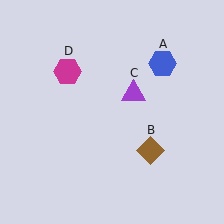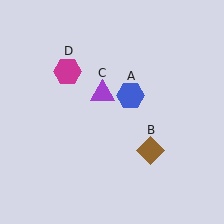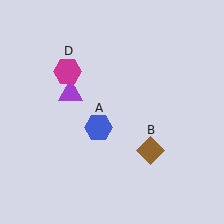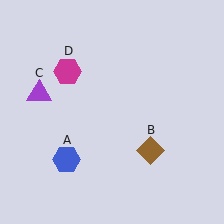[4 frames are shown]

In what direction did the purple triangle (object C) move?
The purple triangle (object C) moved left.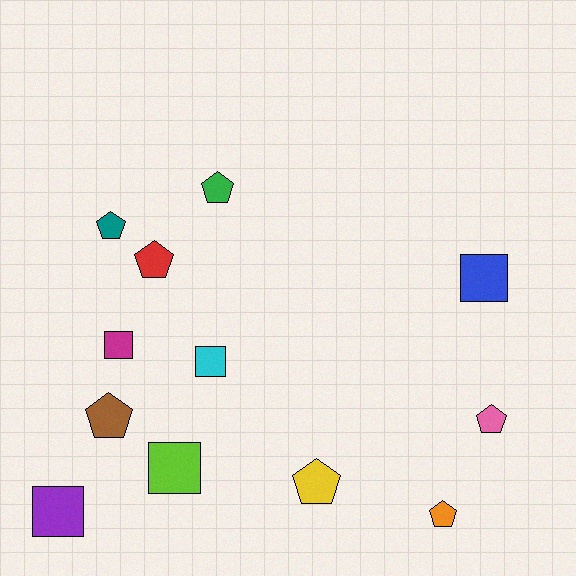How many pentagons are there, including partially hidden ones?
There are 7 pentagons.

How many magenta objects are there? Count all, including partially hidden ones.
There is 1 magenta object.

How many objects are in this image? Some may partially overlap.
There are 12 objects.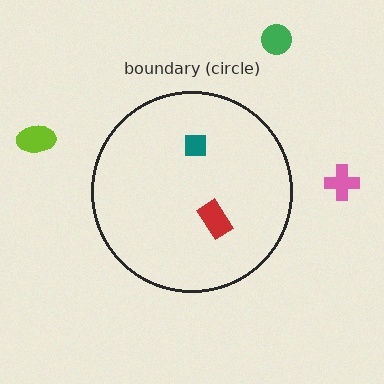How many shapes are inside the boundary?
2 inside, 3 outside.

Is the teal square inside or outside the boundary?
Inside.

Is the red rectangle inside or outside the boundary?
Inside.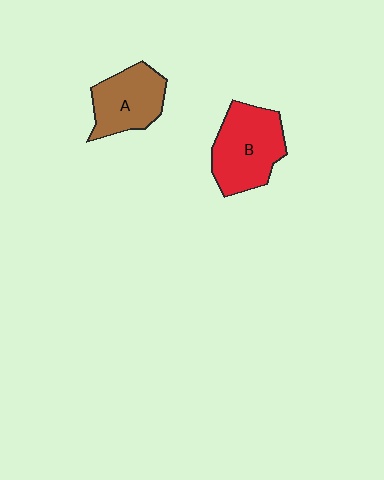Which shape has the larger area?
Shape B (red).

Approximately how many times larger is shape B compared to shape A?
Approximately 1.2 times.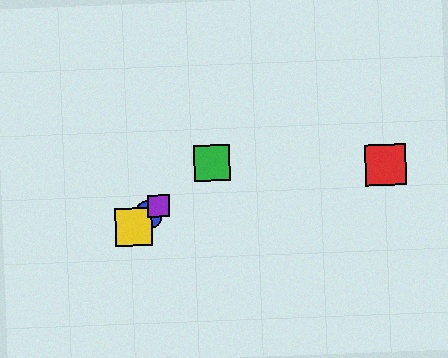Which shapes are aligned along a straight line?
The blue circle, the green square, the yellow square, the purple square are aligned along a straight line.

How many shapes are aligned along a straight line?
4 shapes (the blue circle, the green square, the yellow square, the purple square) are aligned along a straight line.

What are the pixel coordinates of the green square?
The green square is at (212, 163).